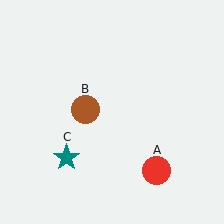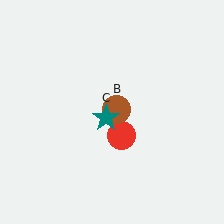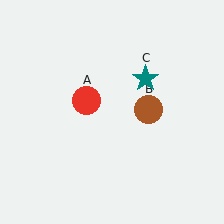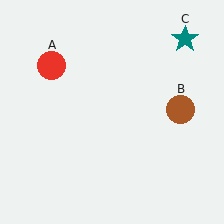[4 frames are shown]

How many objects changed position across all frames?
3 objects changed position: red circle (object A), brown circle (object B), teal star (object C).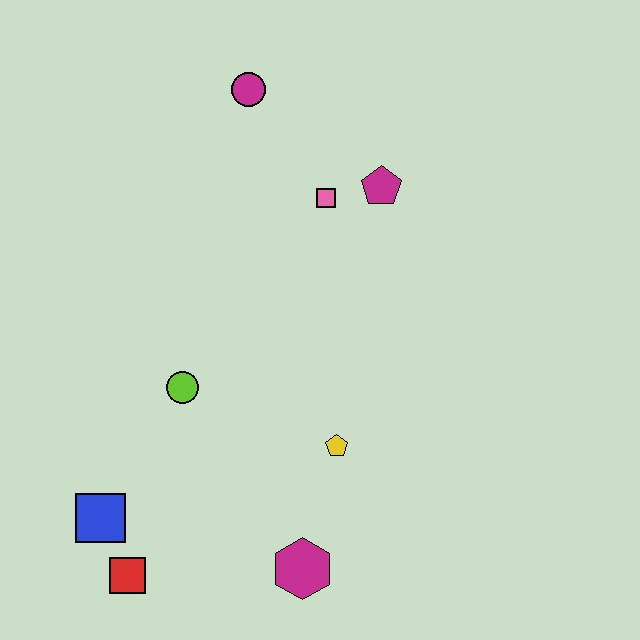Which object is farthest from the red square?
The magenta circle is farthest from the red square.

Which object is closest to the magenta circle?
The pink square is closest to the magenta circle.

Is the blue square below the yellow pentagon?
Yes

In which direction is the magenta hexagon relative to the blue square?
The magenta hexagon is to the right of the blue square.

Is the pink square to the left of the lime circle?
No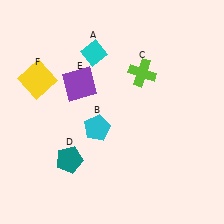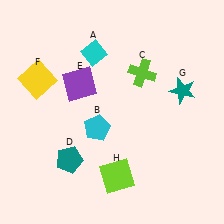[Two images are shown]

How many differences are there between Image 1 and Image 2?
There are 2 differences between the two images.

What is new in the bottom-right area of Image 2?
A lime square (H) was added in the bottom-right area of Image 2.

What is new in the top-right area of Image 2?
A teal star (G) was added in the top-right area of Image 2.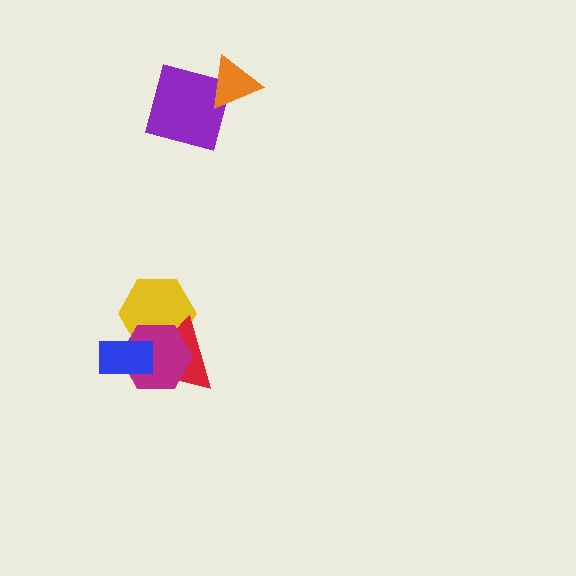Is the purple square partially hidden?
Yes, it is partially covered by another shape.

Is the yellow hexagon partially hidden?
Yes, it is partially covered by another shape.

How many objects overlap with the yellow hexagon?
3 objects overlap with the yellow hexagon.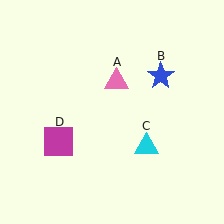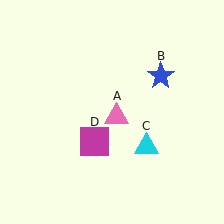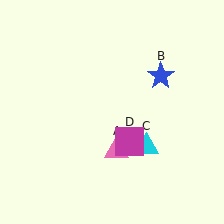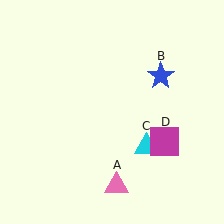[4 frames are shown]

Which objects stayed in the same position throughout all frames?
Blue star (object B) and cyan triangle (object C) remained stationary.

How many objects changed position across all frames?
2 objects changed position: pink triangle (object A), magenta square (object D).